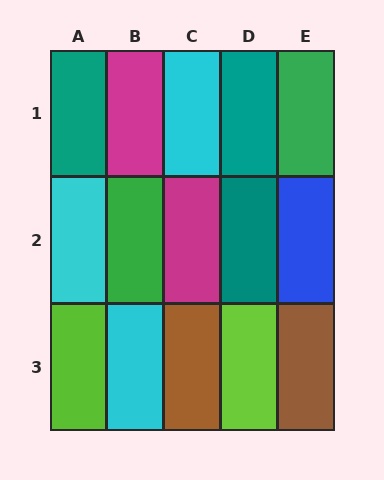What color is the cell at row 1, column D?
Teal.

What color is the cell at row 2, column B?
Green.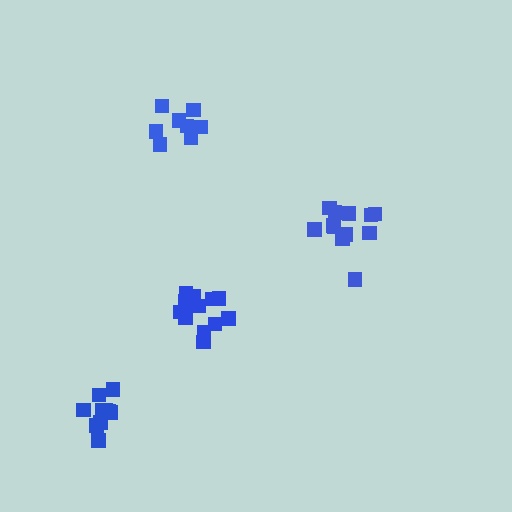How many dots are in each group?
Group 1: 13 dots, Group 2: 8 dots, Group 3: 10 dots, Group 4: 12 dots (43 total).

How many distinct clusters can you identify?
There are 4 distinct clusters.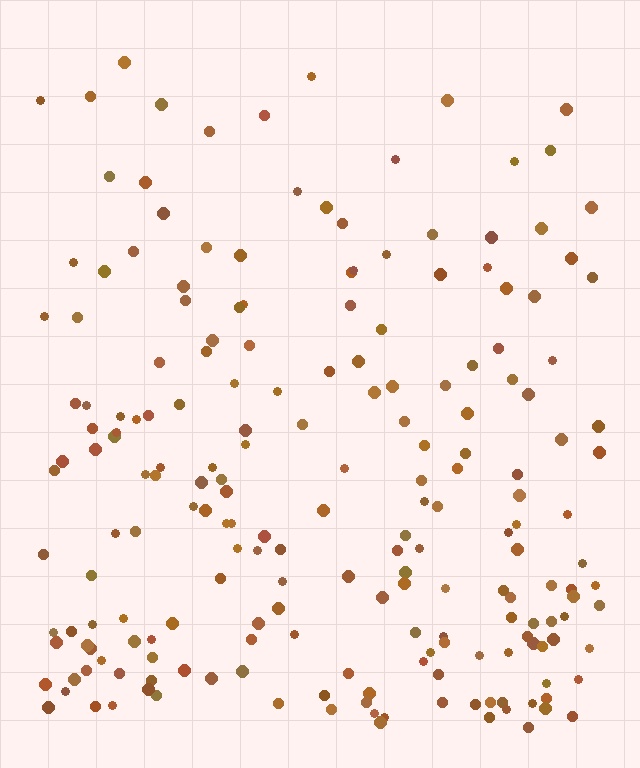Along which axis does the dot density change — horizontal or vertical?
Vertical.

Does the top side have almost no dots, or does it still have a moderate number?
Still a moderate number, just noticeably fewer than the bottom.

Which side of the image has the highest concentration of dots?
The bottom.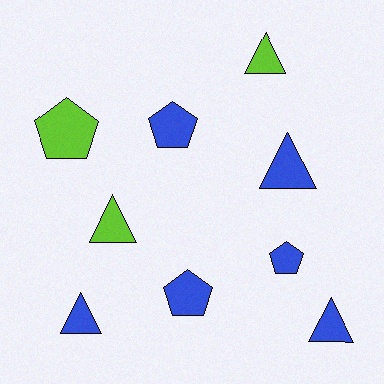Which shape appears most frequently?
Triangle, with 5 objects.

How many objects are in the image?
There are 9 objects.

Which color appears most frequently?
Blue, with 6 objects.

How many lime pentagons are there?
There is 1 lime pentagon.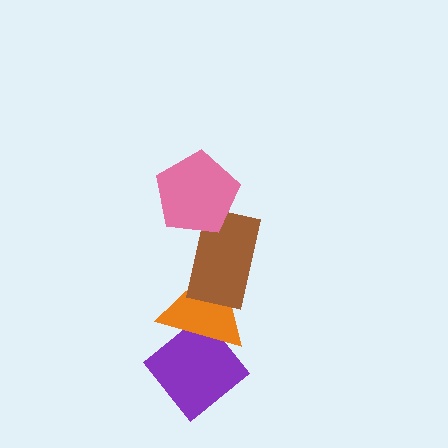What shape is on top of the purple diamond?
The orange triangle is on top of the purple diamond.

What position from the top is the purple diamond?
The purple diamond is 4th from the top.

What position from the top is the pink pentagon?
The pink pentagon is 1st from the top.